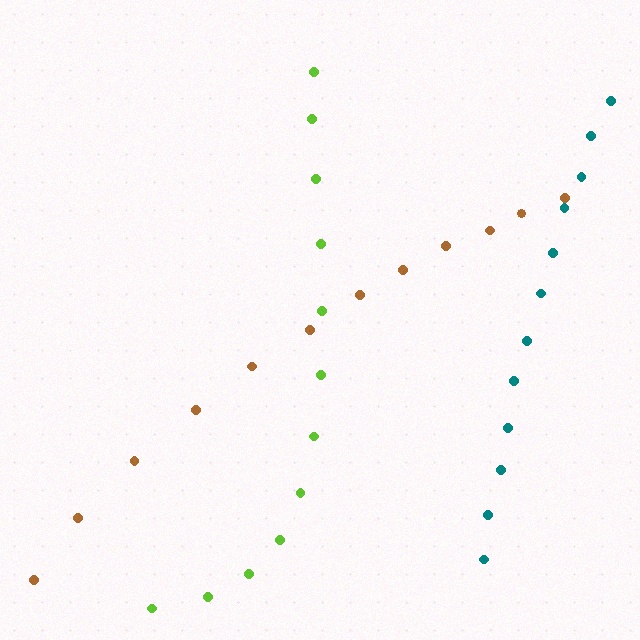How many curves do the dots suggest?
There are 3 distinct paths.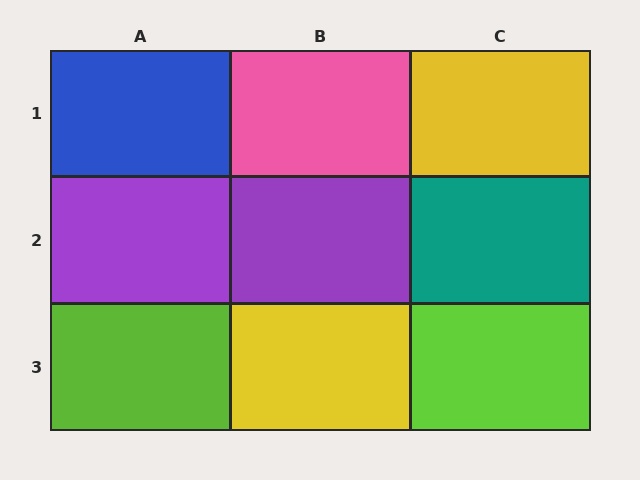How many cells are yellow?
2 cells are yellow.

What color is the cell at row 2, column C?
Teal.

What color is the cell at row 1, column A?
Blue.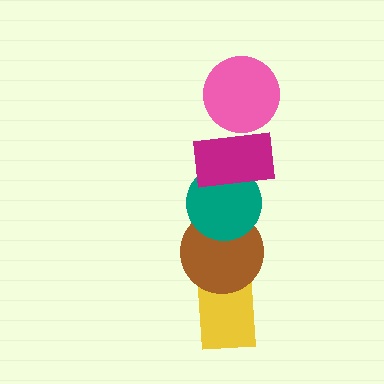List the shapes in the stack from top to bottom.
From top to bottom: the pink circle, the magenta rectangle, the teal circle, the brown circle, the yellow rectangle.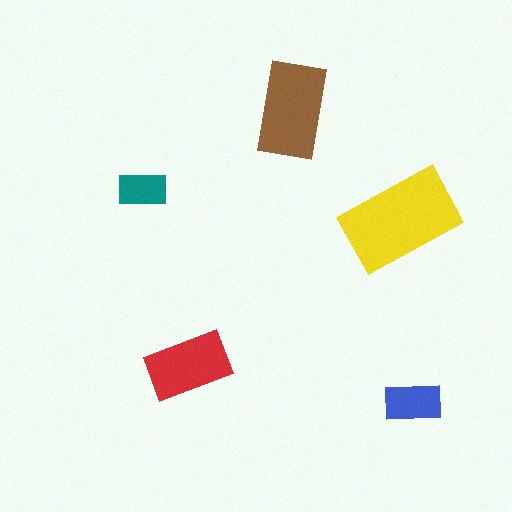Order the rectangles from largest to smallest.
the yellow one, the brown one, the red one, the blue one, the teal one.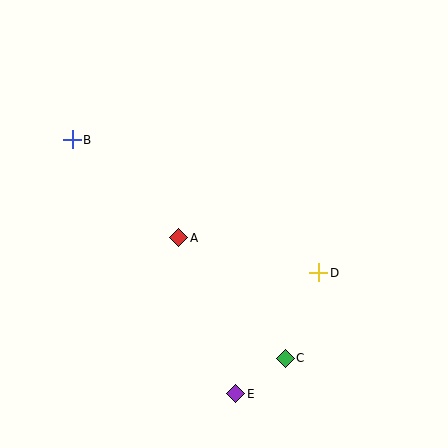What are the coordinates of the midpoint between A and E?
The midpoint between A and E is at (207, 316).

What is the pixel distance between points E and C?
The distance between E and C is 61 pixels.